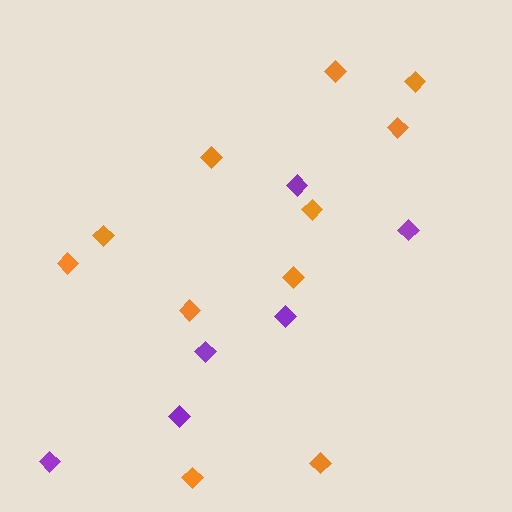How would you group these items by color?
There are 2 groups: one group of purple diamonds (6) and one group of orange diamonds (11).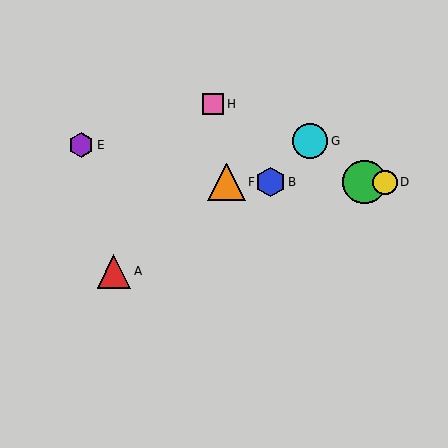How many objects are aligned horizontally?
4 objects (B, C, D, F) are aligned horizontally.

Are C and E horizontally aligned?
No, C is at y≈182 and E is at y≈145.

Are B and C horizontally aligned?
Yes, both are at y≈182.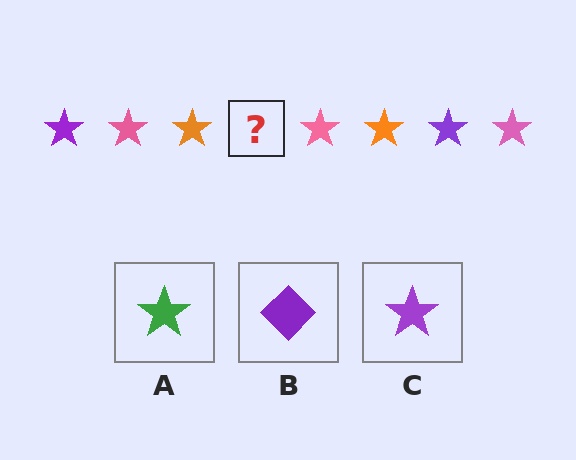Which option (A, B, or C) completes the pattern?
C.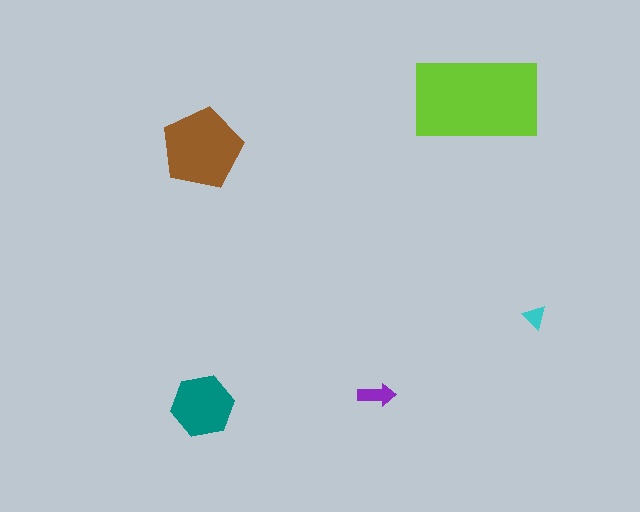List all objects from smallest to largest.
The cyan triangle, the purple arrow, the teal hexagon, the brown pentagon, the lime rectangle.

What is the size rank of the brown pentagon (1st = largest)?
2nd.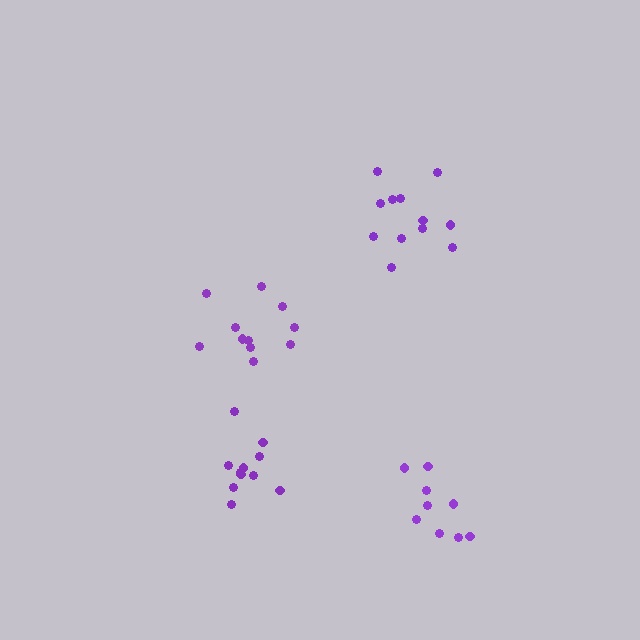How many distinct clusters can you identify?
There are 4 distinct clusters.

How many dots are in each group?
Group 1: 11 dots, Group 2: 12 dots, Group 3: 9 dots, Group 4: 11 dots (43 total).